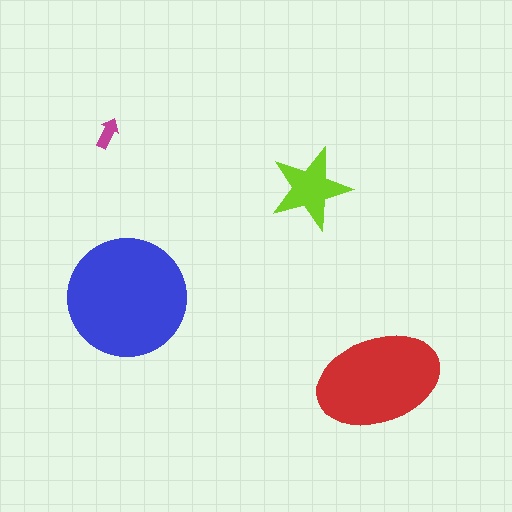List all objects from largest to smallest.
The blue circle, the red ellipse, the lime star, the magenta arrow.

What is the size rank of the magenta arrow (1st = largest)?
4th.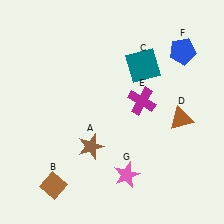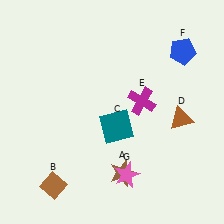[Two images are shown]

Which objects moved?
The objects that moved are: the brown star (A), the teal square (C).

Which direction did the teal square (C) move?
The teal square (C) moved down.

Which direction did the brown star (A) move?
The brown star (A) moved right.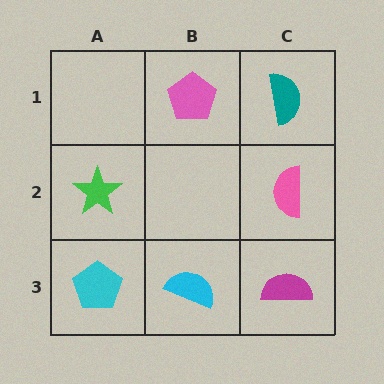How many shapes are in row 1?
2 shapes.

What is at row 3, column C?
A magenta semicircle.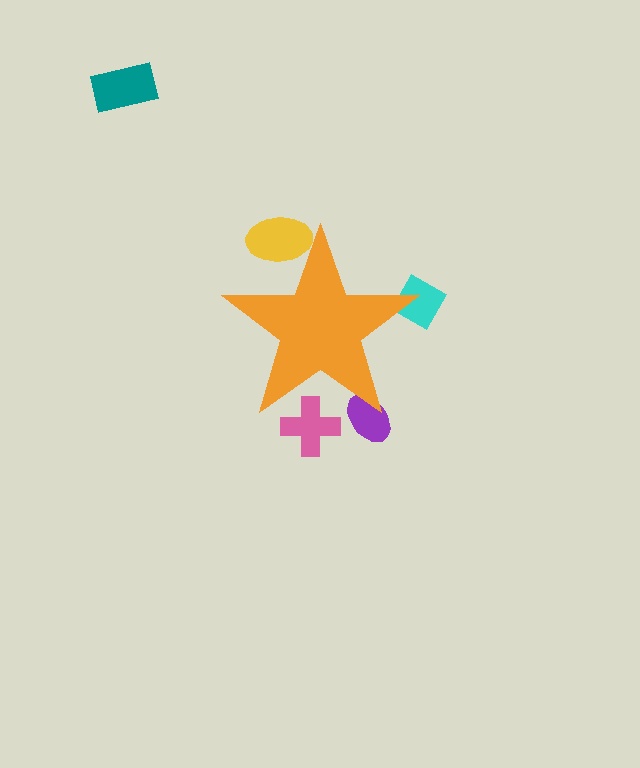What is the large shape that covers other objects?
An orange star.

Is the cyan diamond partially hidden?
Yes, the cyan diamond is partially hidden behind the orange star.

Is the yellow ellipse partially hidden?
Yes, the yellow ellipse is partially hidden behind the orange star.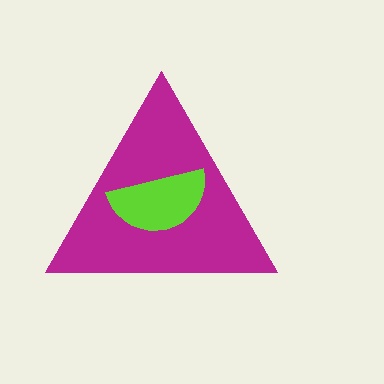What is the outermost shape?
The magenta triangle.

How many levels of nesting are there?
2.